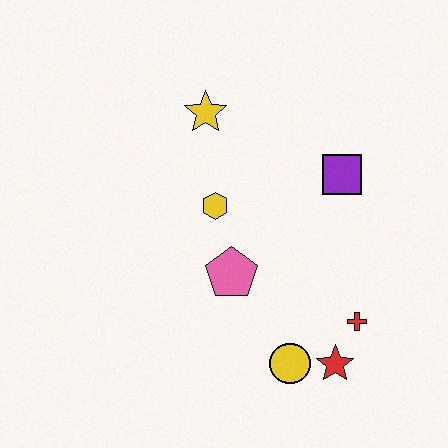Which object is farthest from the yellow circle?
The yellow star is farthest from the yellow circle.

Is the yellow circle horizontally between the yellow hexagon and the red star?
Yes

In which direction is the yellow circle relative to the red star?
The yellow circle is to the left of the red star.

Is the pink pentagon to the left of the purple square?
Yes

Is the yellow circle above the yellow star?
No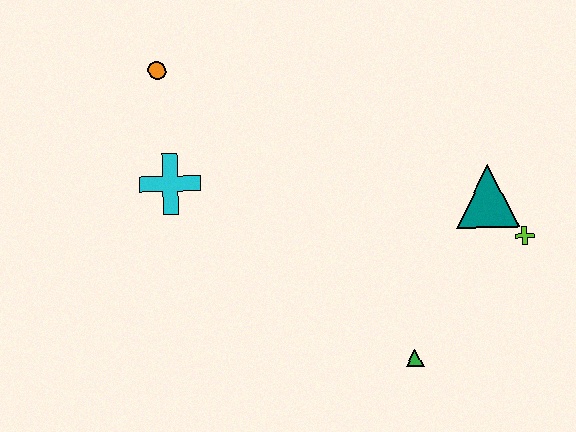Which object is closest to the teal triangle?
The lime cross is closest to the teal triangle.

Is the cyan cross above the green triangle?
Yes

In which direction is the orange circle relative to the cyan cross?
The orange circle is above the cyan cross.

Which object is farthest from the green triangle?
The orange circle is farthest from the green triangle.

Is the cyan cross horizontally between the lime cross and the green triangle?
No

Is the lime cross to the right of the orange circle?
Yes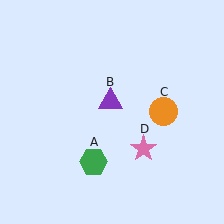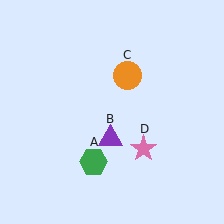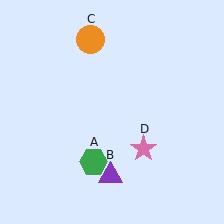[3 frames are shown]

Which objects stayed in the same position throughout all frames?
Green hexagon (object A) and pink star (object D) remained stationary.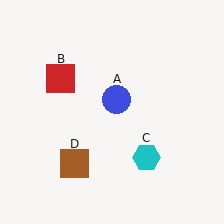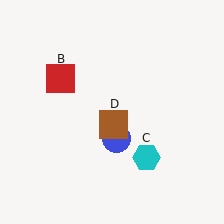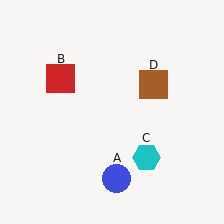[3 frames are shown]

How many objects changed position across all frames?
2 objects changed position: blue circle (object A), brown square (object D).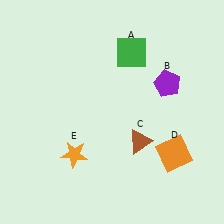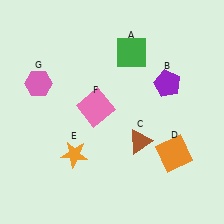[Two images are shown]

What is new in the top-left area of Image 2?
A pink square (F) was added in the top-left area of Image 2.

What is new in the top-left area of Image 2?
A pink hexagon (G) was added in the top-left area of Image 2.